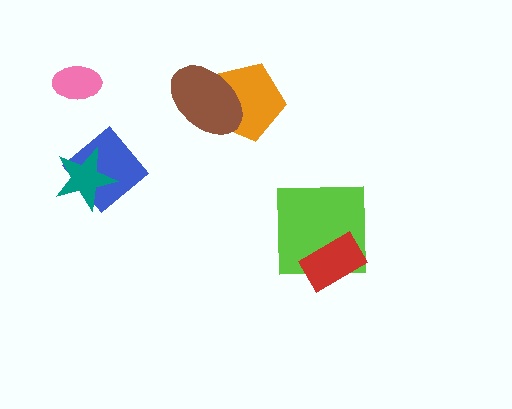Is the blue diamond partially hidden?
Yes, it is partially covered by another shape.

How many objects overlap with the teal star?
1 object overlaps with the teal star.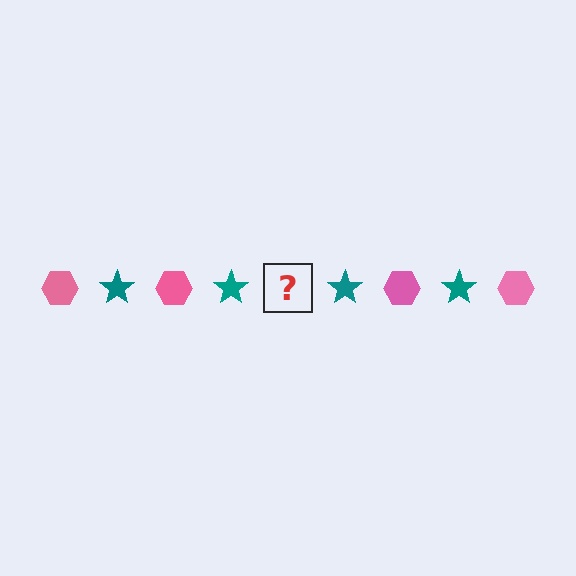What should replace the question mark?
The question mark should be replaced with a pink hexagon.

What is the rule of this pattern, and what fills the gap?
The rule is that the pattern alternates between pink hexagon and teal star. The gap should be filled with a pink hexagon.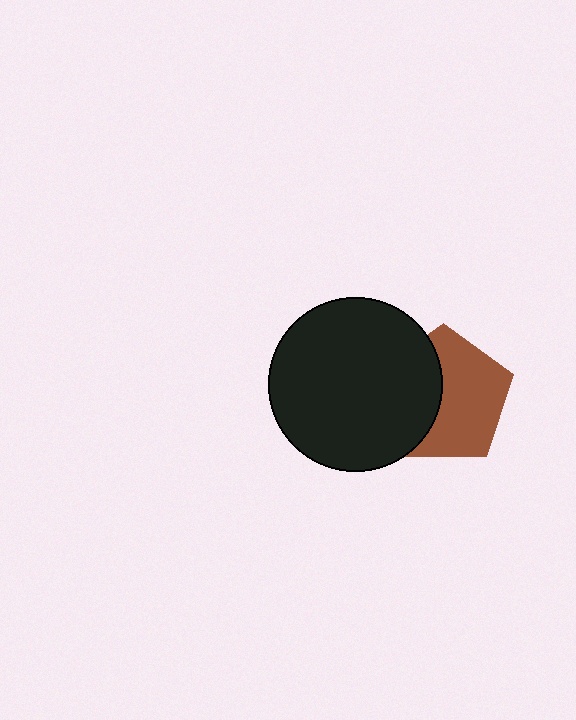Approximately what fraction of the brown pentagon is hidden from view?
Roughly 41% of the brown pentagon is hidden behind the black circle.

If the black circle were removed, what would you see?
You would see the complete brown pentagon.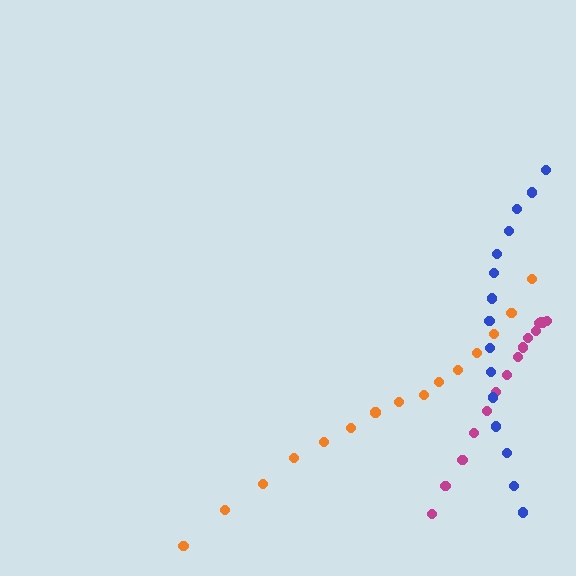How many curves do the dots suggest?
There are 3 distinct paths.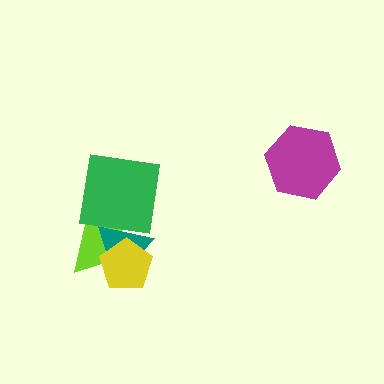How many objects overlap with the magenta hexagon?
0 objects overlap with the magenta hexagon.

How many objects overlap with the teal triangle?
3 objects overlap with the teal triangle.